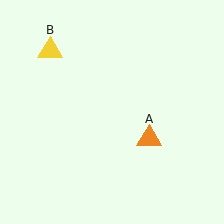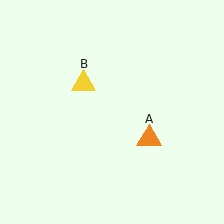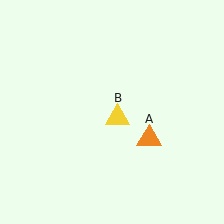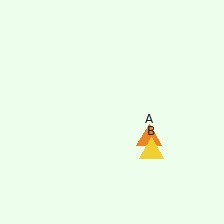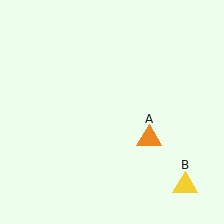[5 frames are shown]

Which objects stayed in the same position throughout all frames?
Orange triangle (object A) remained stationary.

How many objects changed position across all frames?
1 object changed position: yellow triangle (object B).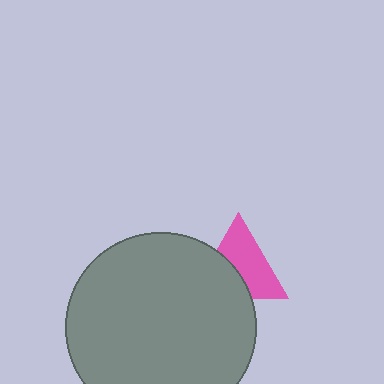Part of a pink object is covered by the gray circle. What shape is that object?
It is a triangle.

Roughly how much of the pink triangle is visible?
About half of it is visible (roughly 59%).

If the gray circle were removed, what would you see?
You would see the complete pink triangle.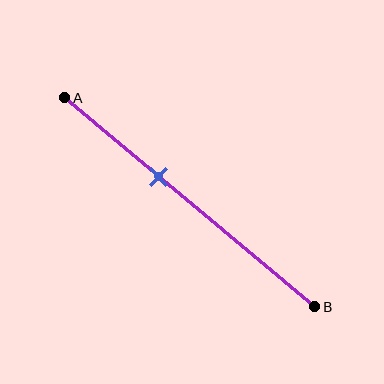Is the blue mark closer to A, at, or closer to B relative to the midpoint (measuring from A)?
The blue mark is closer to point A than the midpoint of segment AB.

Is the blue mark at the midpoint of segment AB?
No, the mark is at about 40% from A, not at the 50% midpoint.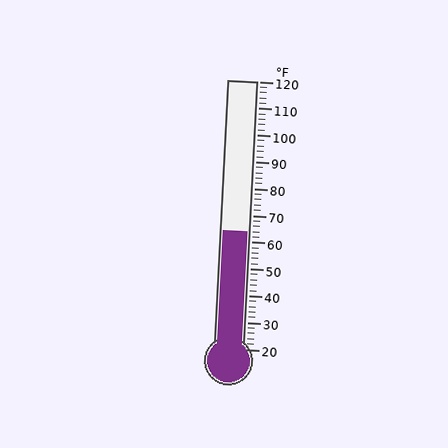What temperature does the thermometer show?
The thermometer shows approximately 64°F.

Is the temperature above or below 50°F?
The temperature is above 50°F.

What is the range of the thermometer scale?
The thermometer scale ranges from 20°F to 120°F.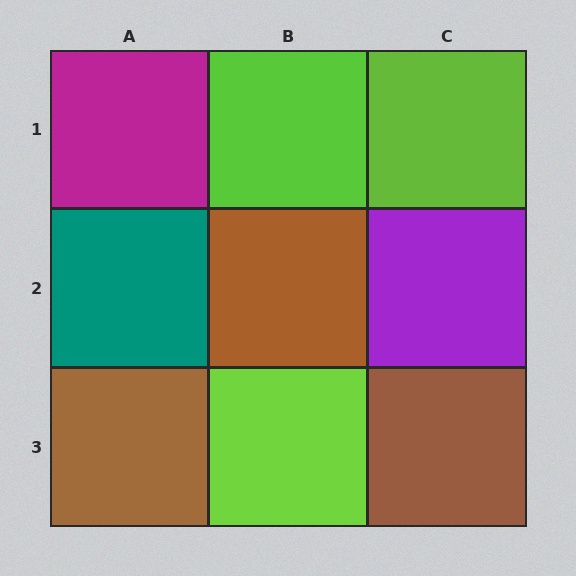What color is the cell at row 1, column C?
Lime.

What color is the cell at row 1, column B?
Lime.